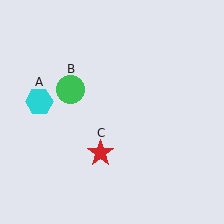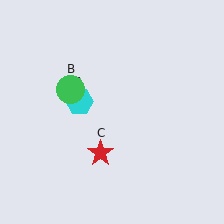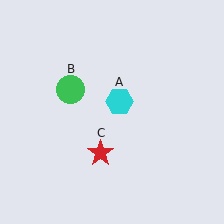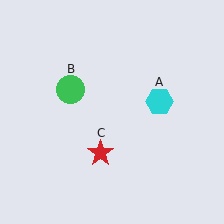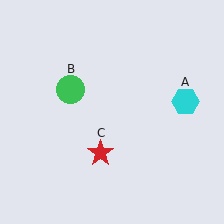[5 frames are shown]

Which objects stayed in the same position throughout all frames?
Green circle (object B) and red star (object C) remained stationary.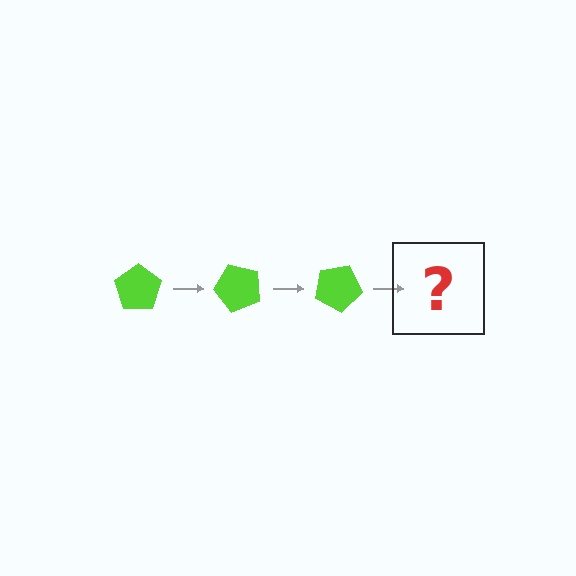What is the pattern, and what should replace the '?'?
The pattern is that the pentagon rotates 50 degrees each step. The '?' should be a lime pentagon rotated 150 degrees.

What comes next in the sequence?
The next element should be a lime pentagon rotated 150 degrees.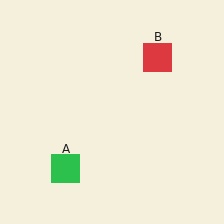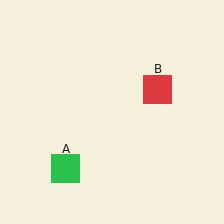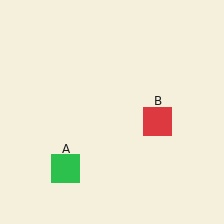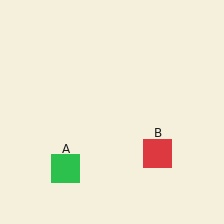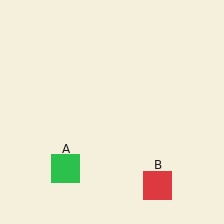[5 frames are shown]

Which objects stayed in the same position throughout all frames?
Green square (object A) remained stationary.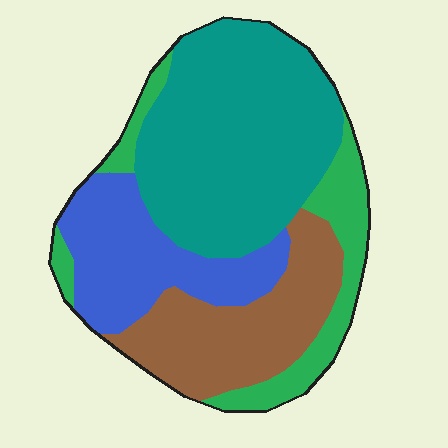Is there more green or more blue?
Blue.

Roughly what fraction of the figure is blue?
Blue takes up between a sixth and a third of the figure.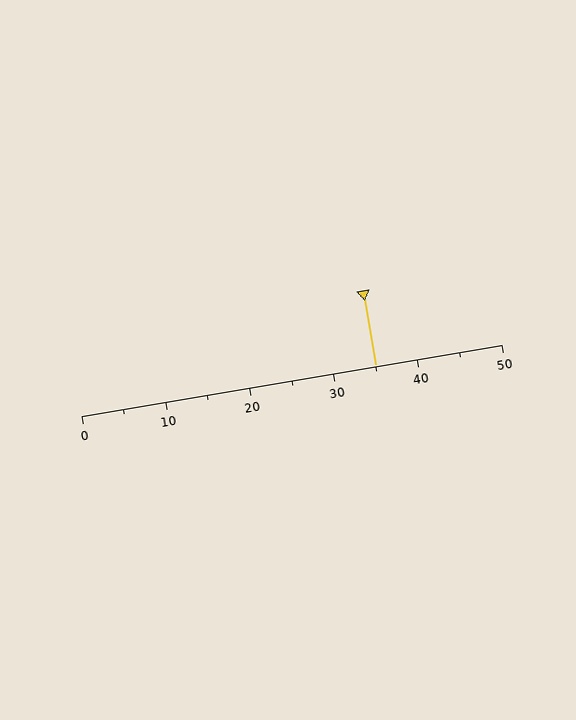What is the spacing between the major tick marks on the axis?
The major ticks are spaced 10 apart.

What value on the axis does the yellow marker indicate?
The marker indicates approximately 35.